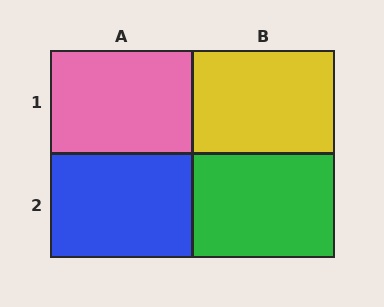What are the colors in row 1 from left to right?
Pink, yellow.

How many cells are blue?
1 cell is blue.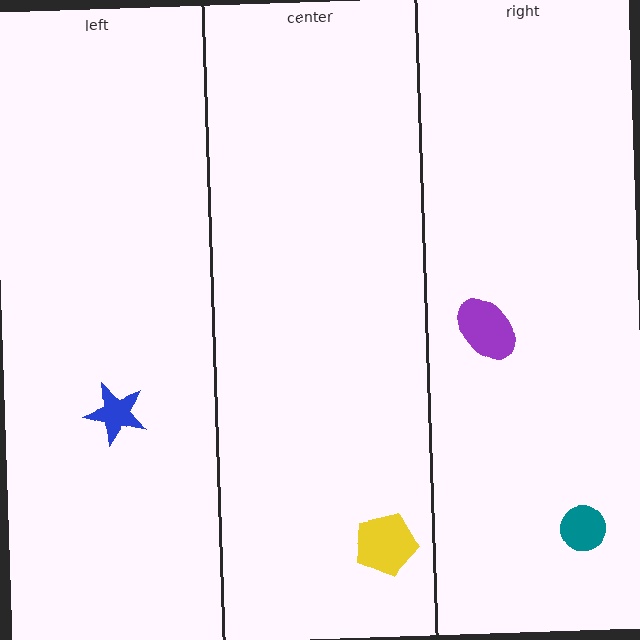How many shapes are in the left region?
1.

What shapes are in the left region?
The blue star.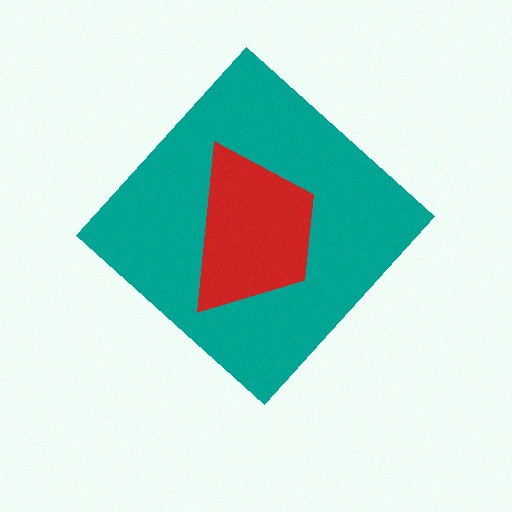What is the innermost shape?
The red trapezoid.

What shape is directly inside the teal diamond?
The red trapezoid.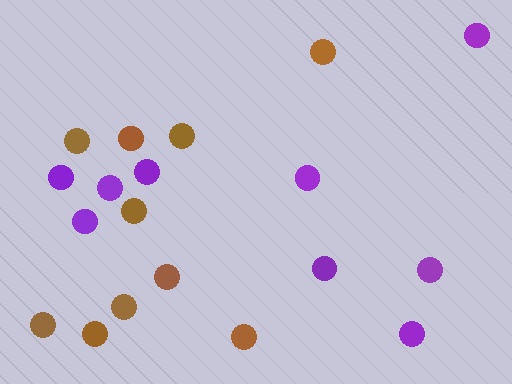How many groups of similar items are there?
There are 2 groups: one group of purple circles (9) and one group of brown circles (10).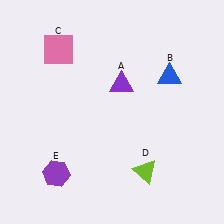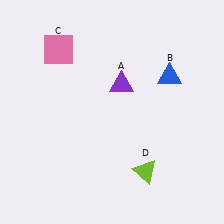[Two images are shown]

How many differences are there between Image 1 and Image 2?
There is 1 difference between the two images.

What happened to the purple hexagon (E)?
The purple hexagon (E) was removed in Image 2. It was in the bottom-left area of Image 1.